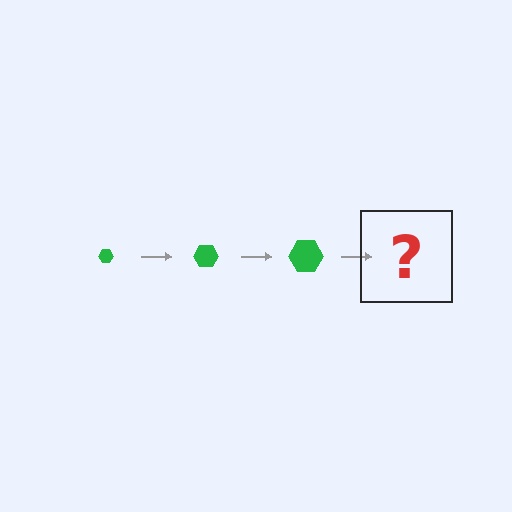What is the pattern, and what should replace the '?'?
The pattern is that the hexagon gets progressively larger each step. The '?' should be a green hexagon, larger than the previous one.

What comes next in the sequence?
The next element should be a green hexagon, larger than the previous one.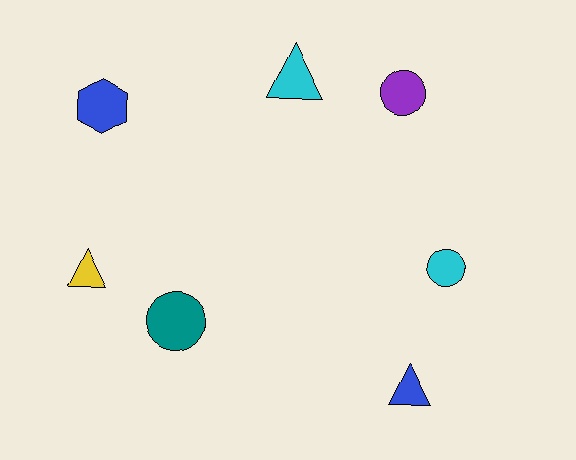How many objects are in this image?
There are 7 objects.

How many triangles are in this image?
There are 3 triangles.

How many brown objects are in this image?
There are no brown objects.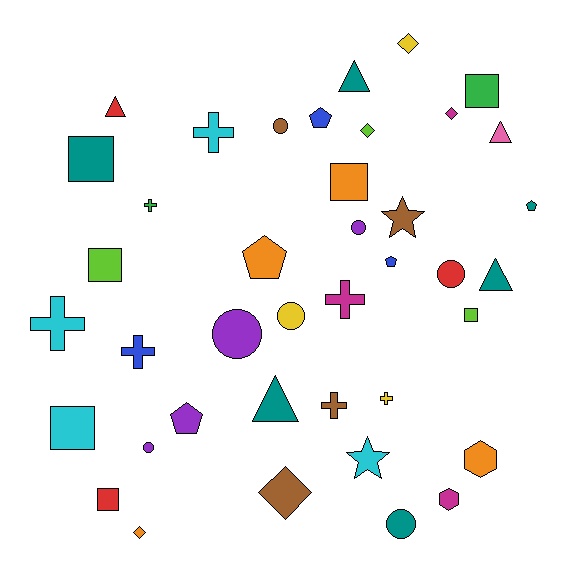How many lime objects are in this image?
There are 3 lime objects.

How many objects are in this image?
There are 40 objects.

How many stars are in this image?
There are 2 stars.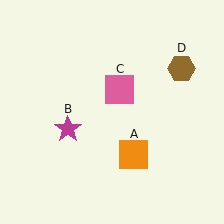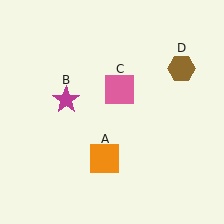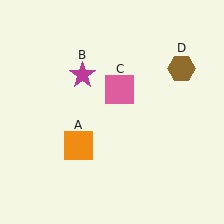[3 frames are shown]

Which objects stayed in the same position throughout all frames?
Pink square (object C) and brown hexagon (object D) remained stationary.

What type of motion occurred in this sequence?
The orange square (object A), magenta star (object B) rotated clockwise around the center of the scene.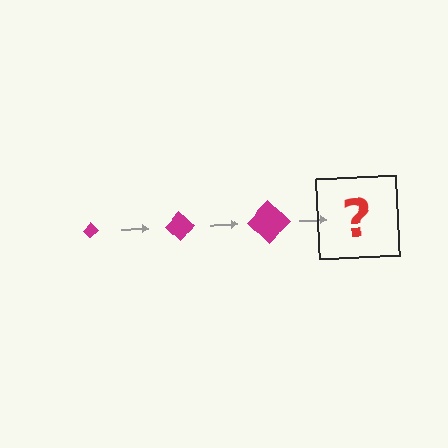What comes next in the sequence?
The next element should be a magenta diamond, larger than the previous one.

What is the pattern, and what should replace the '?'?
The pattern is that the diamond gets progressively larger each step. The '?' should be a magenta diamond, larger than the previous one.